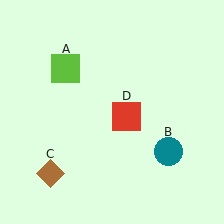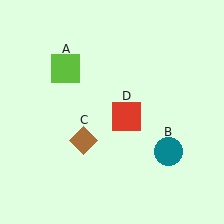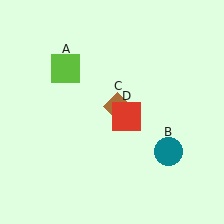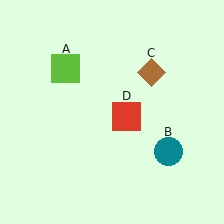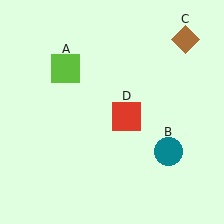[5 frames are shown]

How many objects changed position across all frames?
1 object changed position: brown diamond (object C).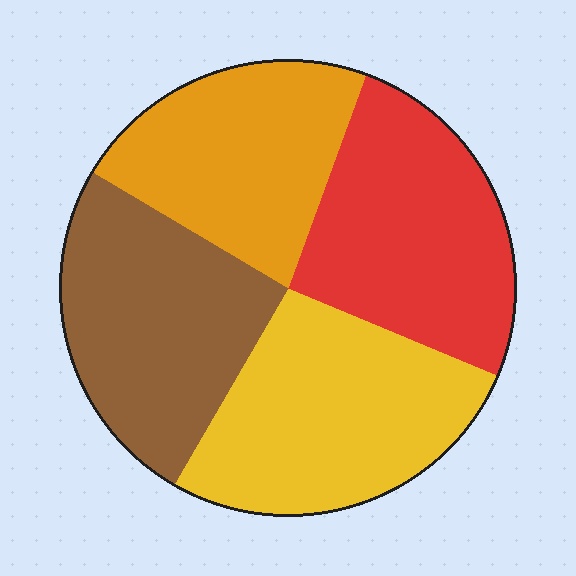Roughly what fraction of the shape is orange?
Orange covers roughly 20% of the shape.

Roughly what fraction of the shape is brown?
Brown covers about 25% of the shape.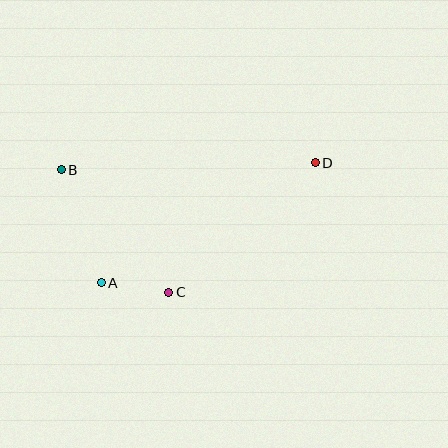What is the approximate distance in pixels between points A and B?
The distance between A and B is approximately 120 pixels.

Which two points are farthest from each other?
Points B and D are farthest from each other.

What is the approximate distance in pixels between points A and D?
The distance between A and D is approximately 245 pixels.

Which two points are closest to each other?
Points A and C are closest to each other.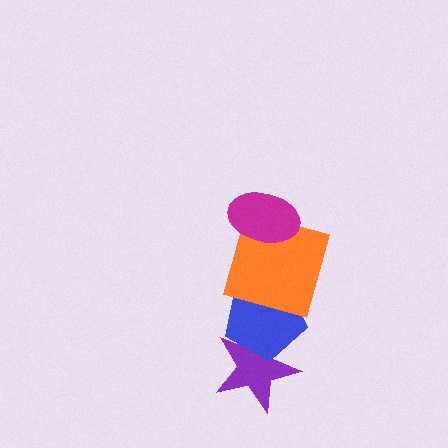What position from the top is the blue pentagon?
The blue pentagon is 3rd from the top.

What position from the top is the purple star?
The purple star is 4th from the top.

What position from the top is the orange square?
The orange square is 2nd from the top.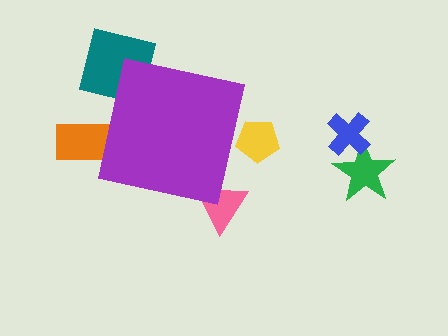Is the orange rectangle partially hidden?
Yes, the orange rectangle is partially hidden behind the purple square.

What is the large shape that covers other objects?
A purple square.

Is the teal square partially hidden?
Yes, the teal square is partially hidden behind the purple square.